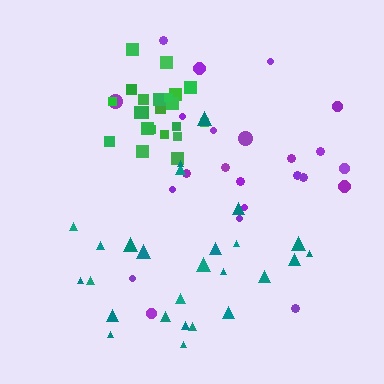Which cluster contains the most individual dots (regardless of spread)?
Teal (26).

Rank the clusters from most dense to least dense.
green, teal, purple.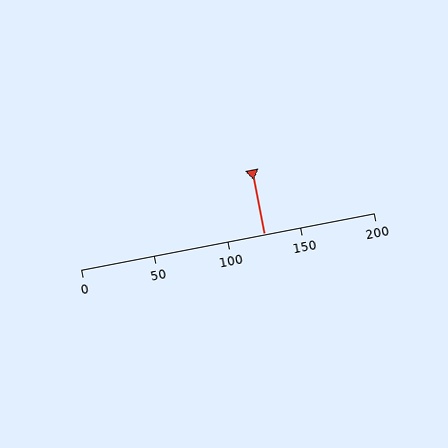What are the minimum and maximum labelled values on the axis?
The axis runs from 0 to 200.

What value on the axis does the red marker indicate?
The marker indicates approximately 125.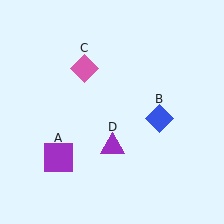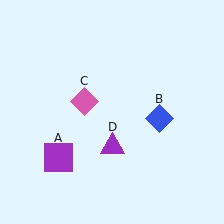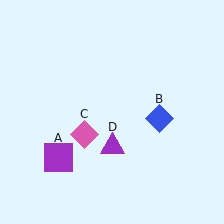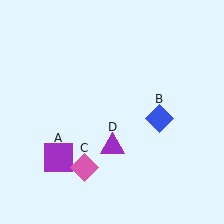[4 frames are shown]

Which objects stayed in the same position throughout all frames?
Purple square (object A) and blue diamond (object B) and purple triangle (object D) remained stationary.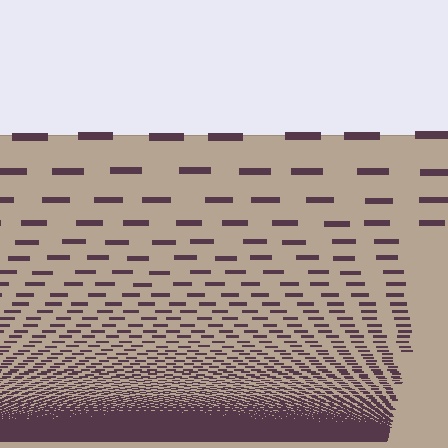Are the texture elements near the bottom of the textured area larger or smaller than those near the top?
Smaller. The gradient is inverted — elements near the bottom are smaller and denser.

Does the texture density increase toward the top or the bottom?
Density increases toward the bottom.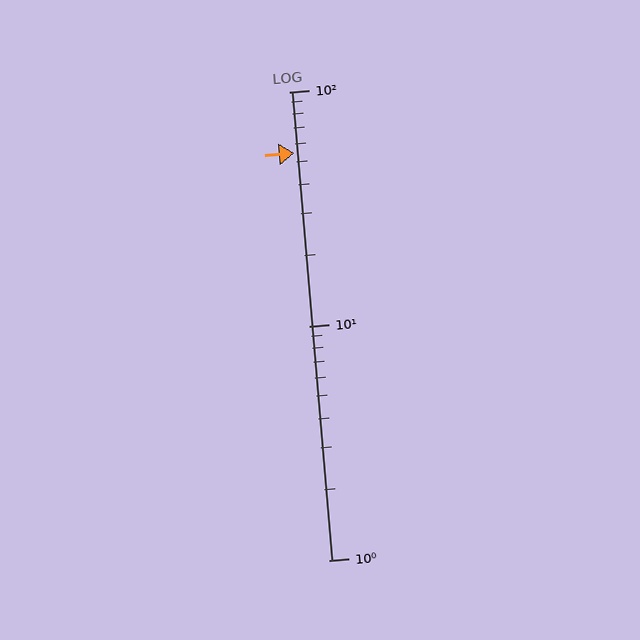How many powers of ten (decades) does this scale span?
The scale spans 2 decades, from 1 to 100.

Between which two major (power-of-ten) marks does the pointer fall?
The pointer is between 10 and 100.